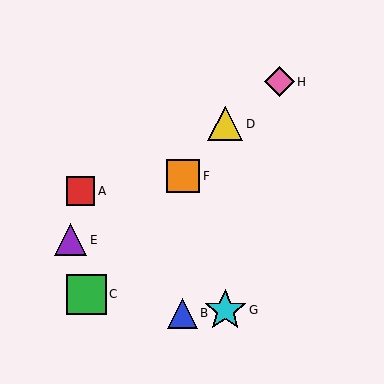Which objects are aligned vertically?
Objects D, G are aligned vertically.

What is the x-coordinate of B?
Object B is at x≈182.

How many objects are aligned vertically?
2 objects (D, G) are aligned vertically.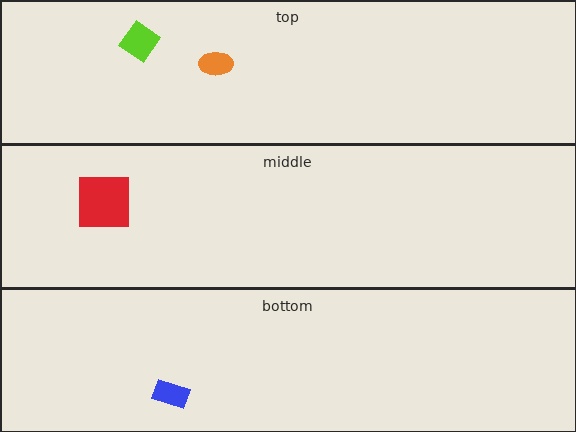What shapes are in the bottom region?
The blue rectangle.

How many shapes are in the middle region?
1.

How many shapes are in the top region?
2.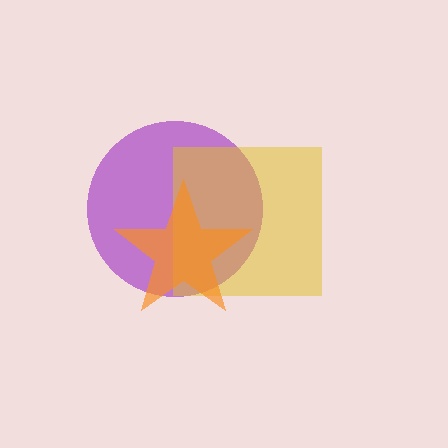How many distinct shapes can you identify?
There are 3 distinct shapes: a purple circle, a yellow square, an orange star.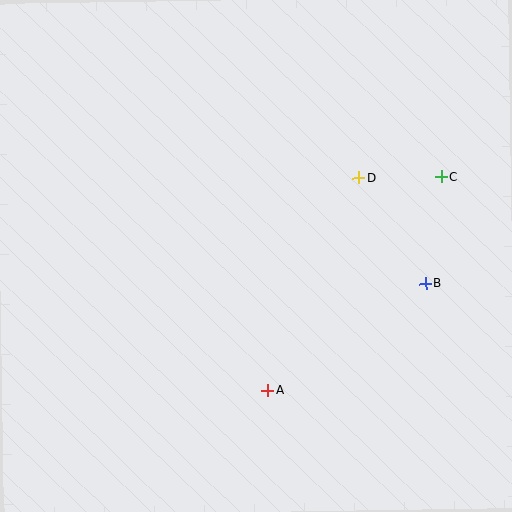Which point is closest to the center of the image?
Point D at (359, 178) is closest to the center.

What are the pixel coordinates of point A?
Point A is at (268, 390).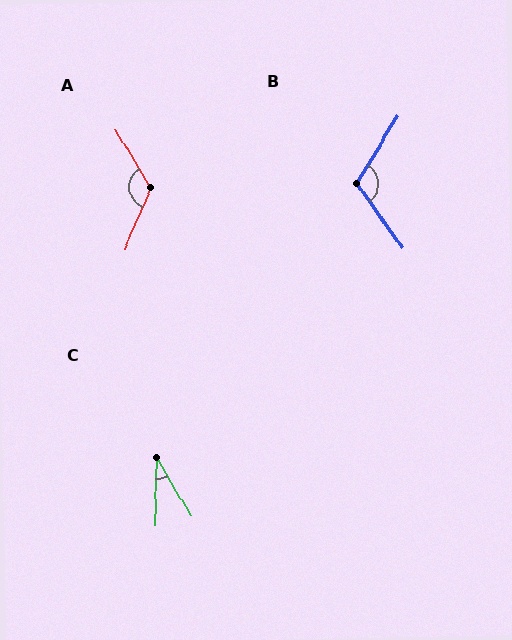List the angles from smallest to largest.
C (32°), B (113°), A (126°).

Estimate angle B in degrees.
Approximately 113 degrees.